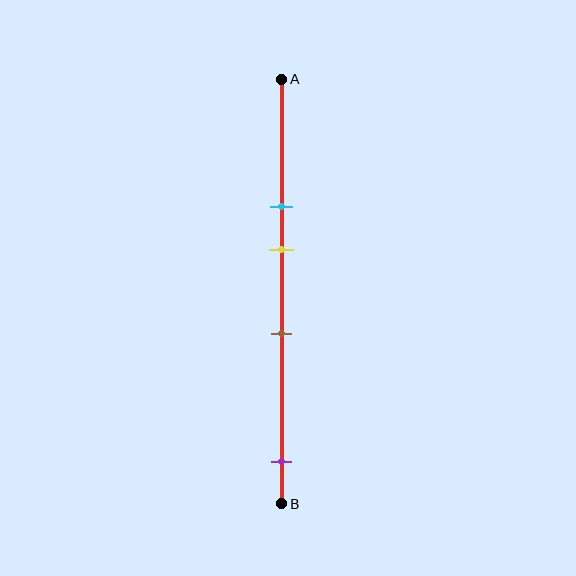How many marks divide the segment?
There are 4 marks dividing the segment.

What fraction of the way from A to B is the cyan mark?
The cyan mark is approximately 30% (0.3) of the way from A to B.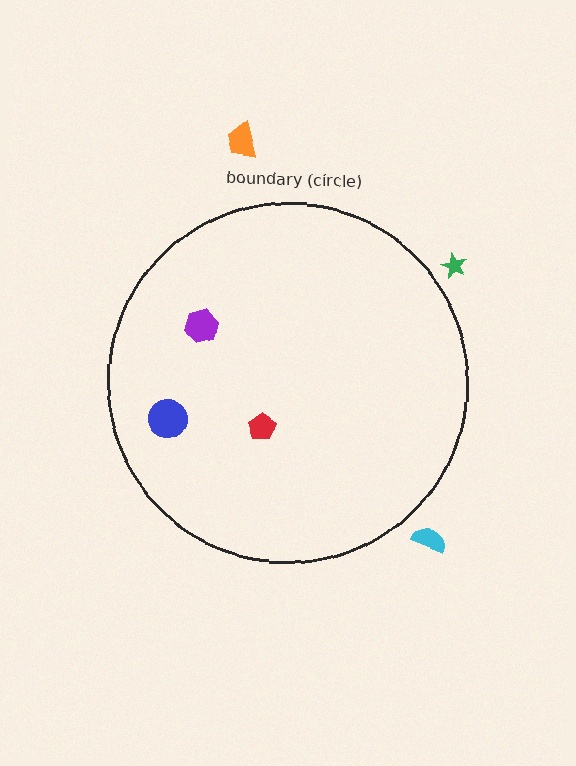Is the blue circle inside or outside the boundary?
Inside.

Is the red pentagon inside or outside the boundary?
Inside.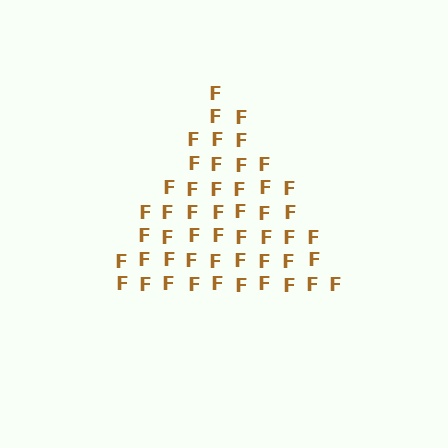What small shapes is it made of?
It is made of small letter F's.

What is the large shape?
The large shape is a triangle.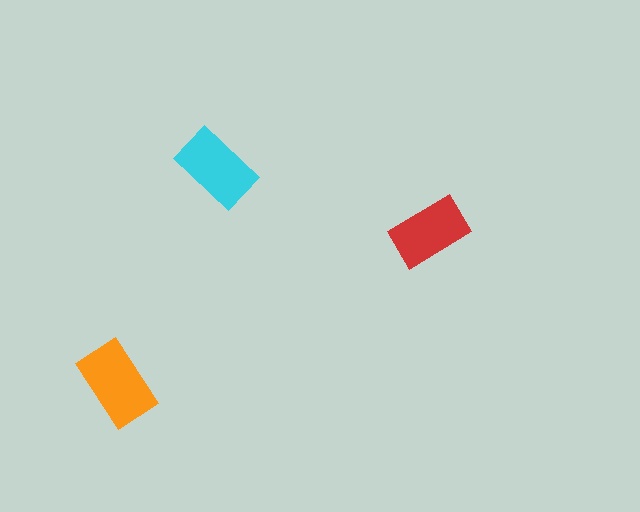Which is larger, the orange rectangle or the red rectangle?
The orange one.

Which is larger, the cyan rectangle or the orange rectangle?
The orange one.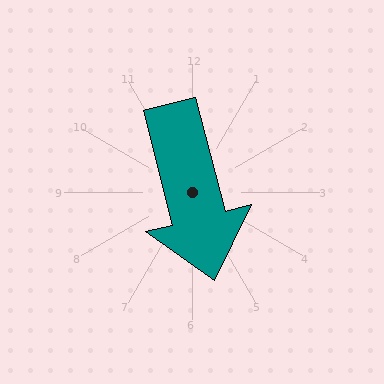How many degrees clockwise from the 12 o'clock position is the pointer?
Approximately 166 degrees.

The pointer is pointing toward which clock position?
Roughly 6 o'clock.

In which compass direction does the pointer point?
South.